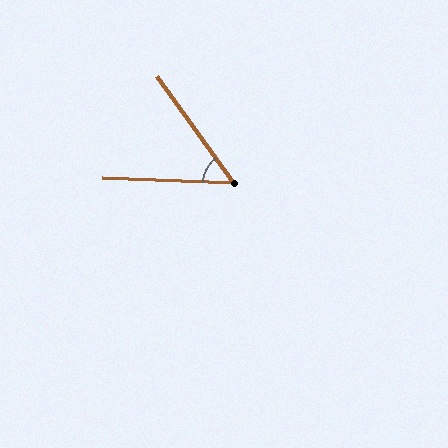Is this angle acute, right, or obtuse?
It is acute.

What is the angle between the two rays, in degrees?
Approximately 52 degrees.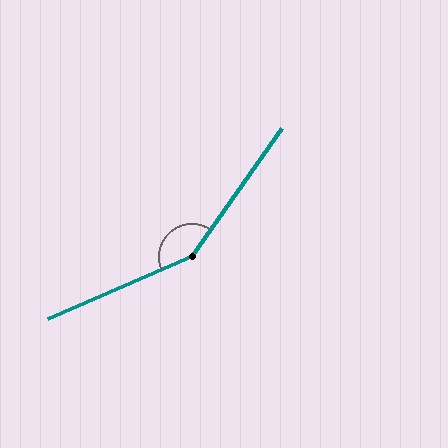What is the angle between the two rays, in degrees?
Approximately 148 degrees.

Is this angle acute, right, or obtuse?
It is obtuse.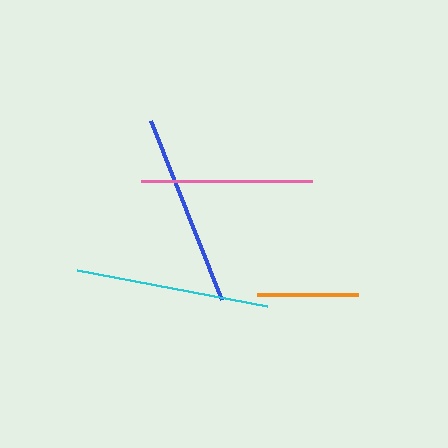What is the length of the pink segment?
The pink segment is approximately 171 pixels long.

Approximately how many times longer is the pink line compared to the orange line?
The pink line is approximately 1.7 times the length of the orange line.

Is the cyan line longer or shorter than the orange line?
The cyan line is longer than the orange line.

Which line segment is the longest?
The cyan line is the longest at approximately 193 pixels.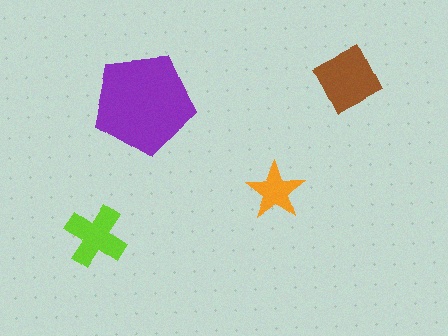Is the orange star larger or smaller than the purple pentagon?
Smaller.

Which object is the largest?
The purple pentagon.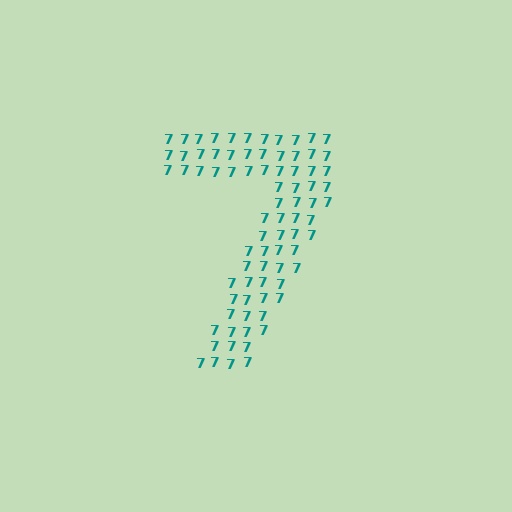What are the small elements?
The small elements are digit 7's.